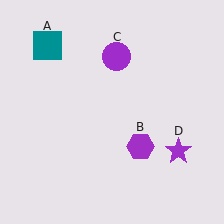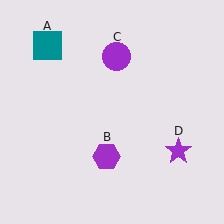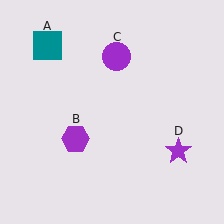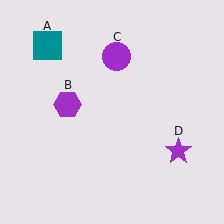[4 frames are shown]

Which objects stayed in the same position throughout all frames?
Teal square (object A) and purple circle (object C) and purple star (object D) remained stationary.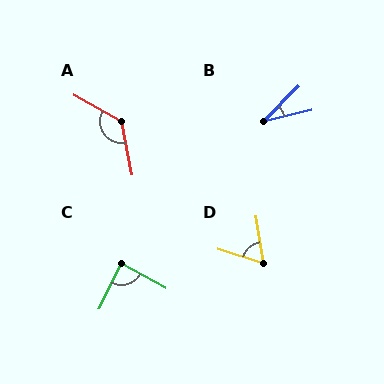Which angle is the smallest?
B, at approximately 32 degrees.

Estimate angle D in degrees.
Approximately 63 degrees.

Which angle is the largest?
A, at approximately 130 degrees.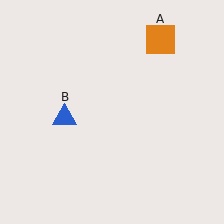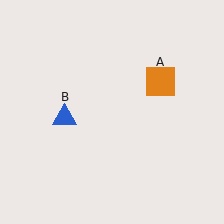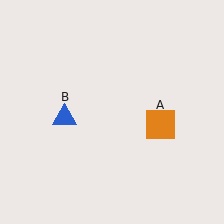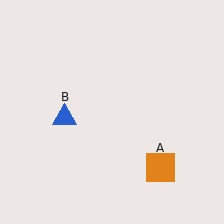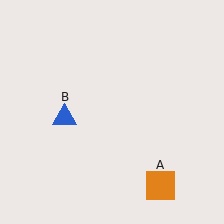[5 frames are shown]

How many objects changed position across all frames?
1 object changed position: orange square (object A).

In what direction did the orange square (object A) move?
The orange square (object A) moved down.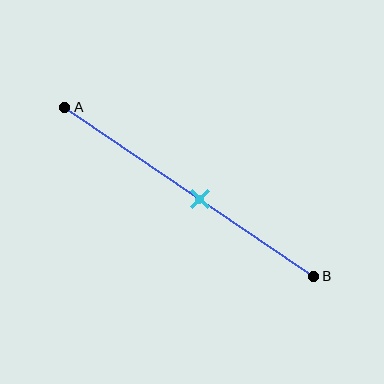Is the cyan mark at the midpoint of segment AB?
No, the mark is at about 55% from A, not at the 50% midpoint.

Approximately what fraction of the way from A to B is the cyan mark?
The cyan mark is approximately 55% of the way from A to B.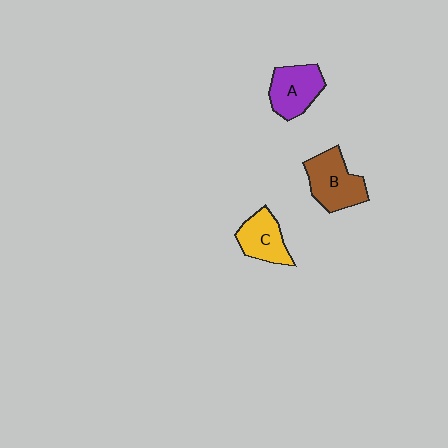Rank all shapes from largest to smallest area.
From largest to smallest: B (brown), A (purple), C (yellow).